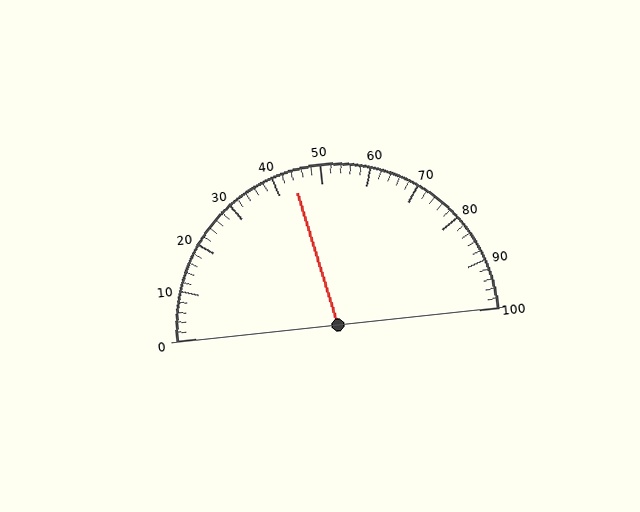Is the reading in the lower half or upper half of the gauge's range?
The reading is in the lower half of the range (0 to 100).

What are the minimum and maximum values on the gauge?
The gauge ranges from 0 to 100.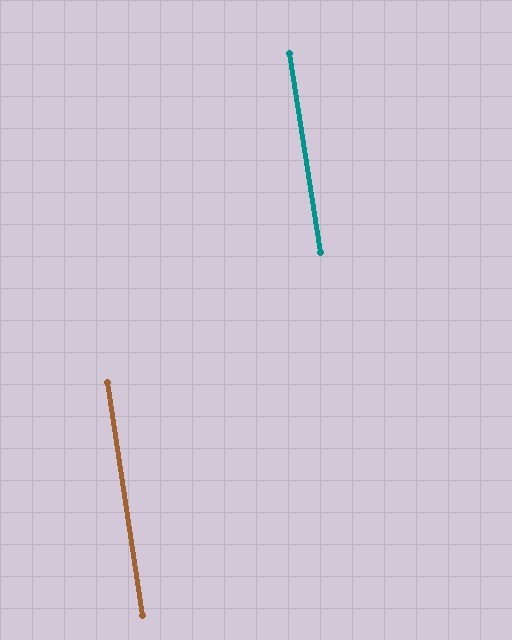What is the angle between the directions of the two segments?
Approximately 0 degrees.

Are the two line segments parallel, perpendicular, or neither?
Parallel — their directions differ by only 0.3°.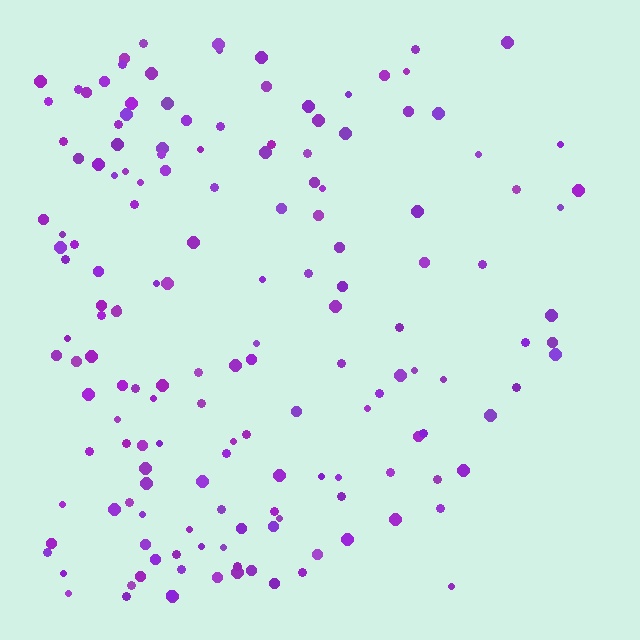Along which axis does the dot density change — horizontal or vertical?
Horizontal.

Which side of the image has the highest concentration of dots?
The left.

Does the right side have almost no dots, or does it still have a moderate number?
Still a moderate number, just noticeably fewer than the left.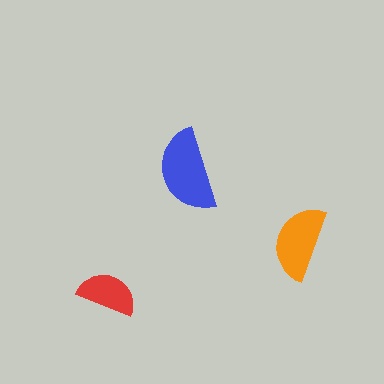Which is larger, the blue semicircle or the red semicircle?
The blue one.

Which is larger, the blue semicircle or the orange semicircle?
The blue one.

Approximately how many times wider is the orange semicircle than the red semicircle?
About 1.5 times wider.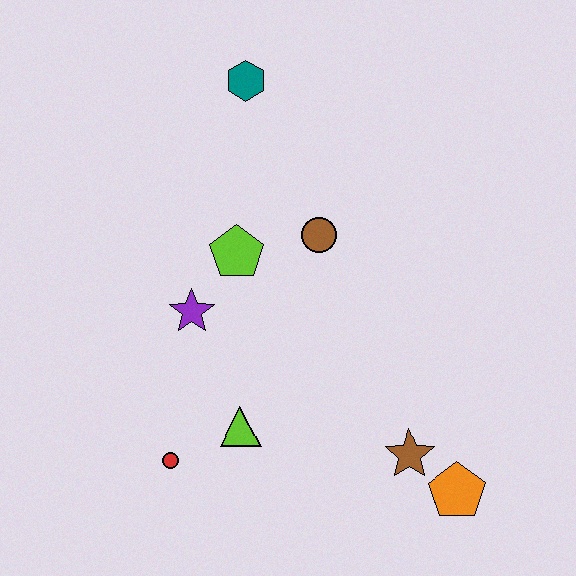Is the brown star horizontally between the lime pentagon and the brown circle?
No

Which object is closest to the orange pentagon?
The brown star is closest to the orange pentagon.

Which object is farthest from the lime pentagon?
The orange pentagon is farthest from the lime pentagon.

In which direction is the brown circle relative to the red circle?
The brown circle is above the red circle.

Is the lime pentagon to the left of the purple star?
No